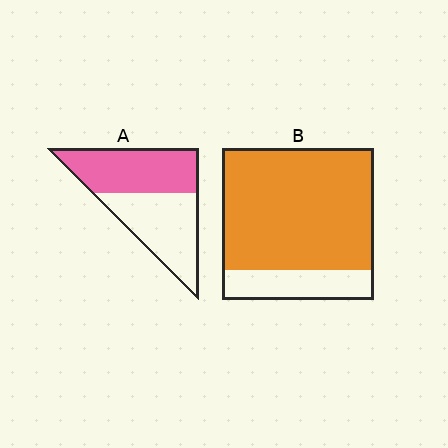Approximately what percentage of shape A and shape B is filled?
A is approximately 50% and B is approximately 80%.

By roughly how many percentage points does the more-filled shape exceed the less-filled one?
By roughly 30 percentage points (B over A).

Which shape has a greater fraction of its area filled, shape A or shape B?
Shape B.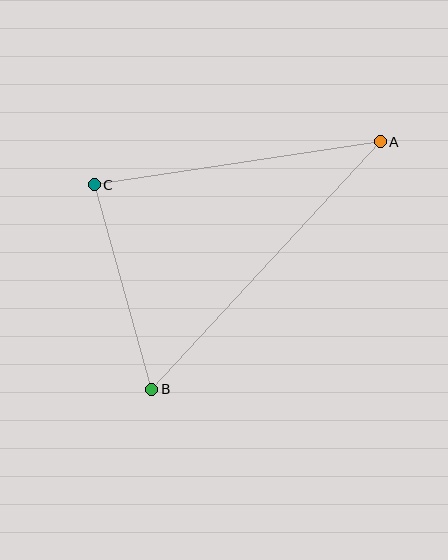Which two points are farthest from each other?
Points A and B are farthest from each other.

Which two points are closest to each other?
Points B and C are closest to each other.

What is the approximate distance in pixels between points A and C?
The distance between A and C is approximately 289 pixels.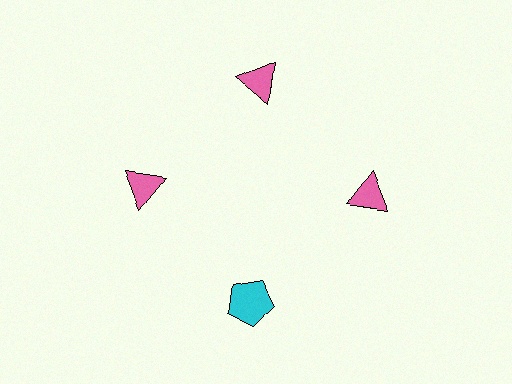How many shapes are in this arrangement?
There are 4 shapes arranged in a ring pattern.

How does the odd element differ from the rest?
It differs in both color (cyan instead of pink) and shape (pentagon instead of triangle).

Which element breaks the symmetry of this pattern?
The cyan pentagon at roughly the 6 o'clock position breaks the symmetry. All other shapes are pink triangles.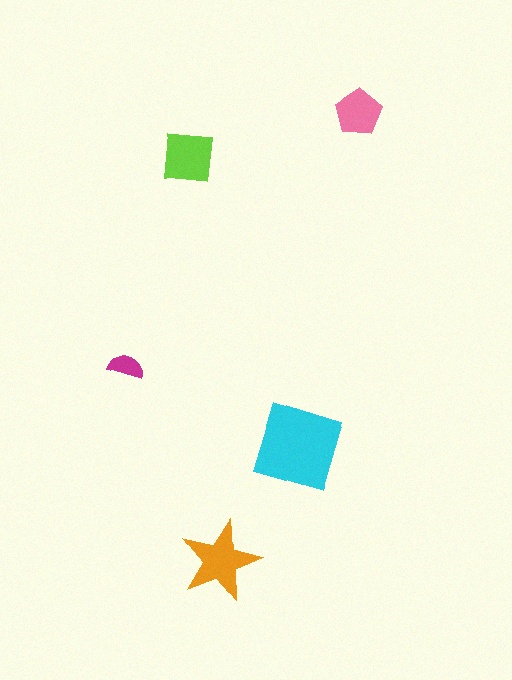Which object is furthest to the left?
The magenta semicircle is leftmost.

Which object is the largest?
The cyan square.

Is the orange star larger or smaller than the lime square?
Larger.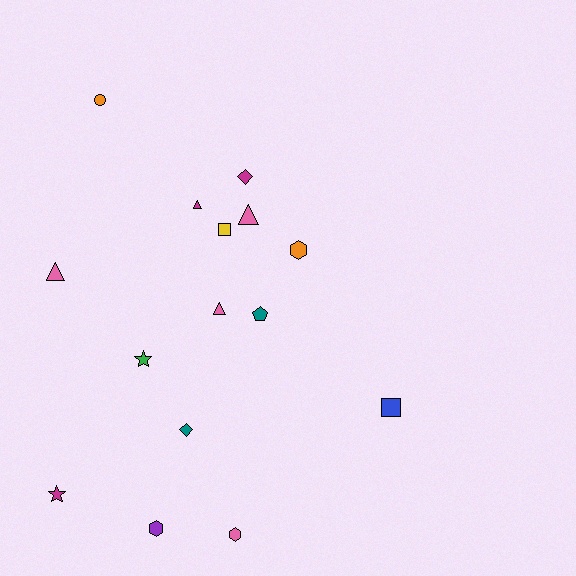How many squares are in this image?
There are 2 squares.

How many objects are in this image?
There are 15 objects.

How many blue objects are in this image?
There is 1 blue object.